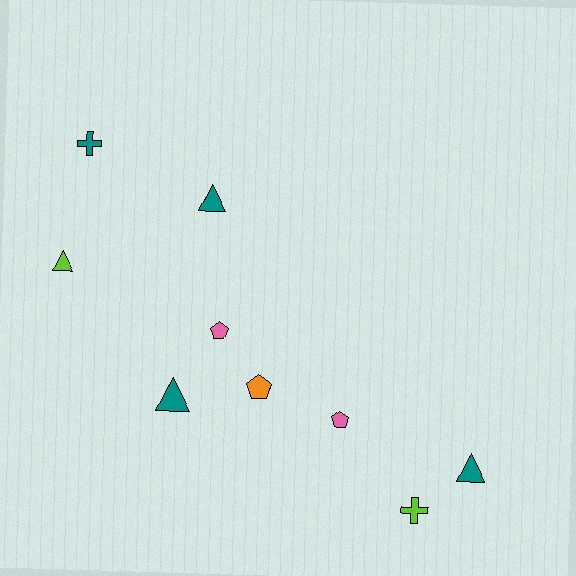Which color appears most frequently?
Teal, with 4 objects.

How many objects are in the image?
There are 9 objects.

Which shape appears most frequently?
Triangle, with 4 objects.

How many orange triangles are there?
There are no orange triangles.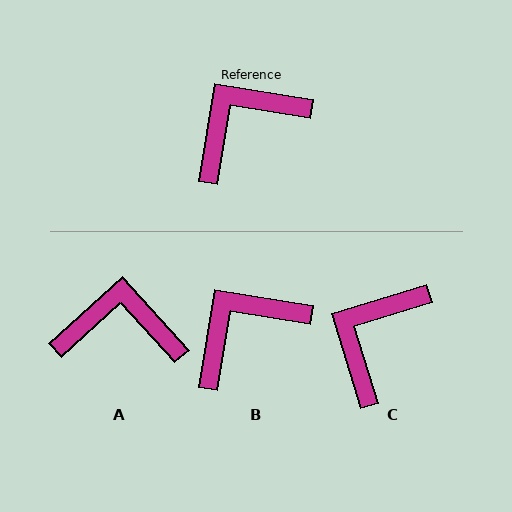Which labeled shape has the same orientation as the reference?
B.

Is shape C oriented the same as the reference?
No, it is off by about 26 degrees.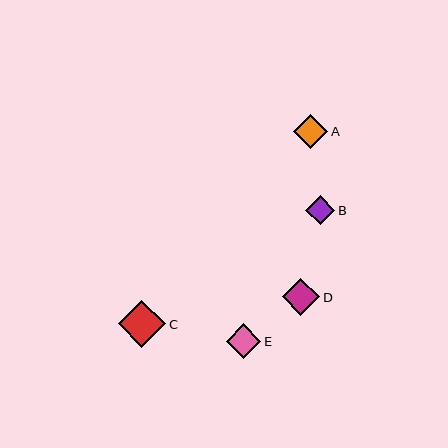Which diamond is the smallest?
Diamond B is the smallest with a size of approximately 30 pixels.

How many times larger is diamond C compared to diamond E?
Diamond C is approximately 1.4 times the size of diamond E.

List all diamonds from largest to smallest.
From largest to smallest: C, D, E, A, B.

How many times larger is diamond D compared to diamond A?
Diamond D is approximately 1.1 times the size of diamond A.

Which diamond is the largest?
Diamond C is the largest with a size of approximately 48 pixels.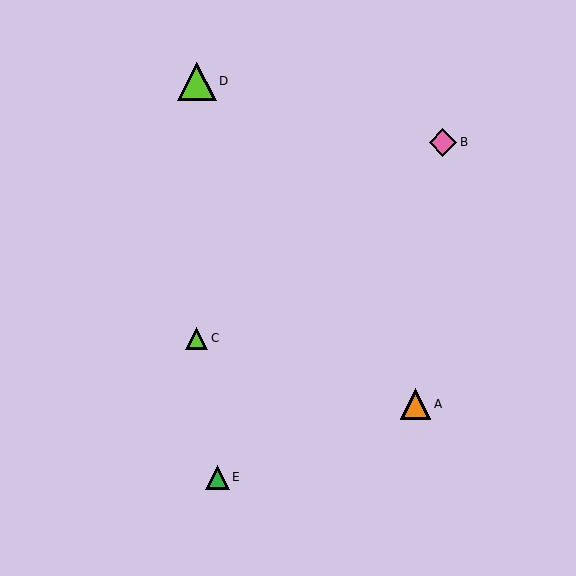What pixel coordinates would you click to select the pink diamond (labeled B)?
Click at (443, 142) to select the pink diamond B.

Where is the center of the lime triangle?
The center of the lime triangle is at (197, 81).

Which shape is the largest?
The lime triangle (labeled D) is the largest.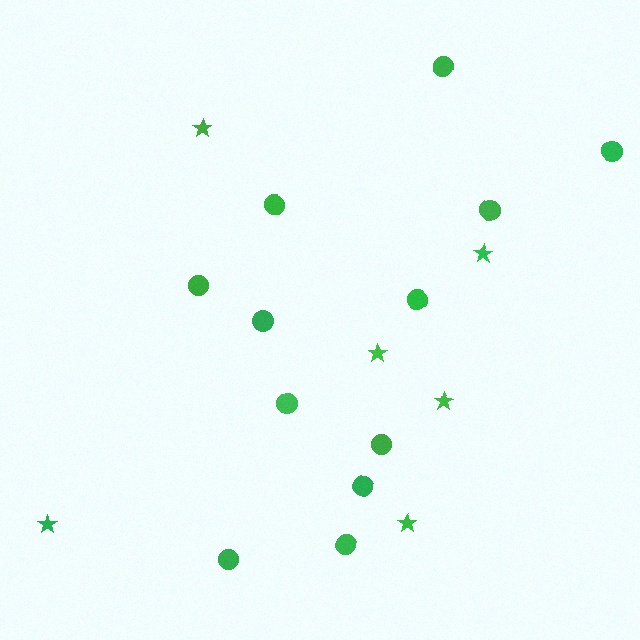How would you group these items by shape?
There are 2 groups: one group of circles (12) and one group of stars (6).